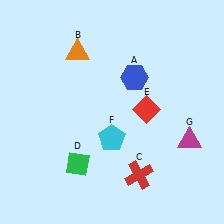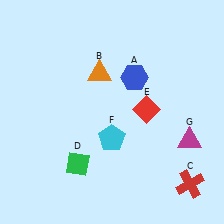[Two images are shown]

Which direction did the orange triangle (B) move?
The orange triangle (B) moved right.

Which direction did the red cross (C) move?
The red cross (C) moved right.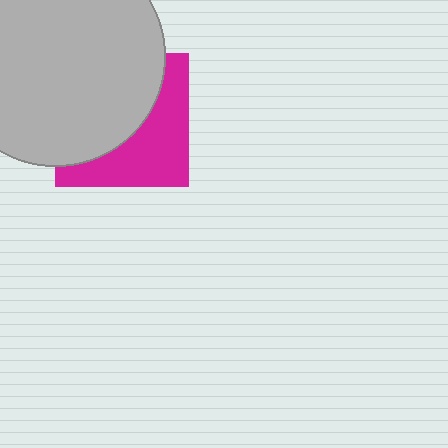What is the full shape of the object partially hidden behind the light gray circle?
The partially hidden object is a magenta square.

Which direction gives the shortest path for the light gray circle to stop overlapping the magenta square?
Moving toward the upper-left gives the shortest separation.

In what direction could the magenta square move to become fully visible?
The magenta square could move toward the lower-right. That would shift it out from behind the light gray circle entirely.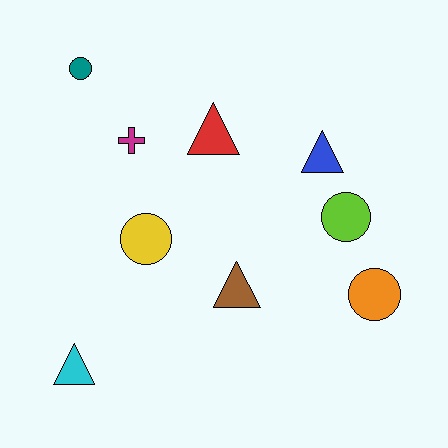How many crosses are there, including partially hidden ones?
There is 1 cross.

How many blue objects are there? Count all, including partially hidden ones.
There is 1 blue object.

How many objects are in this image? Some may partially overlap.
There are 9 objects.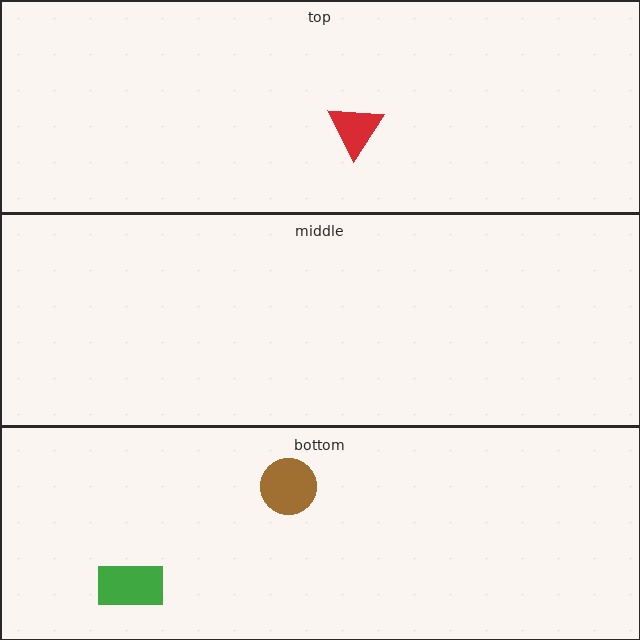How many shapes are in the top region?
1.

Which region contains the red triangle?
The top region.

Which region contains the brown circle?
The bottom region.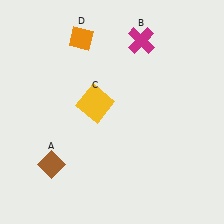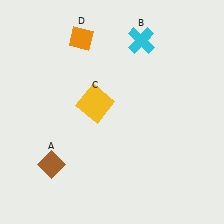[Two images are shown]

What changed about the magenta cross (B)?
In Image 1, B is magenta. In Image 2, it changed to cyan.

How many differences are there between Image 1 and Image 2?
There is 1 difference between the two images.